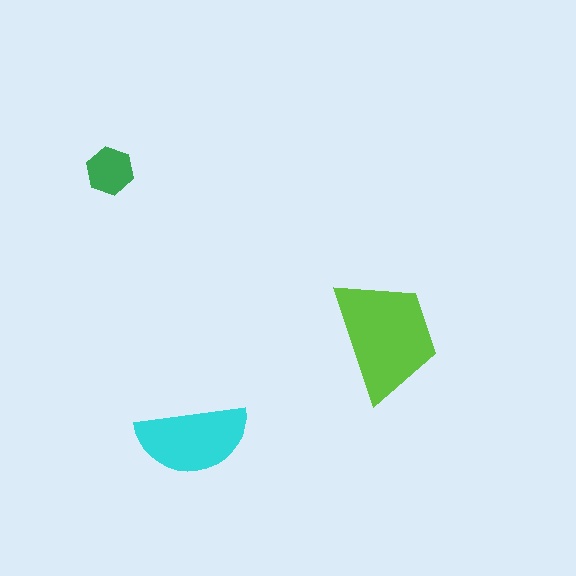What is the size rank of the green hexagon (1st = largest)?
3rd.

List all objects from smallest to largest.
The green hexagon, the cyan semicircle, the lime trapezoid.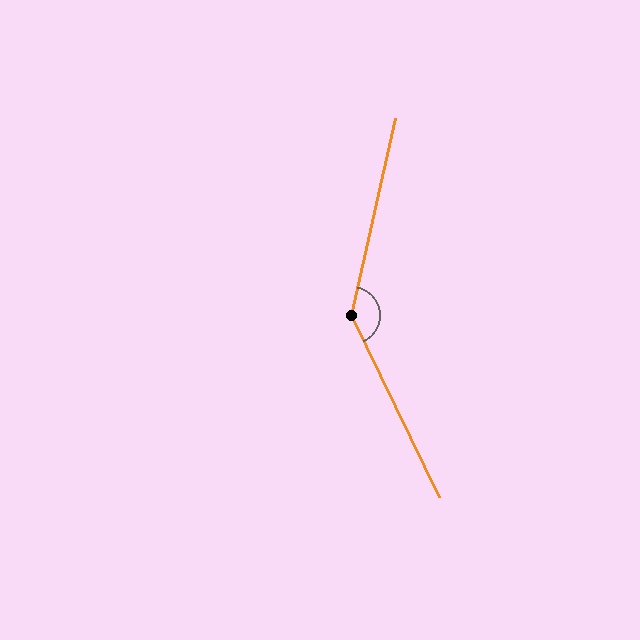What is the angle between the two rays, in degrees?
Approximately 142 degrees.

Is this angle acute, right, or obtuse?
It is obtuse.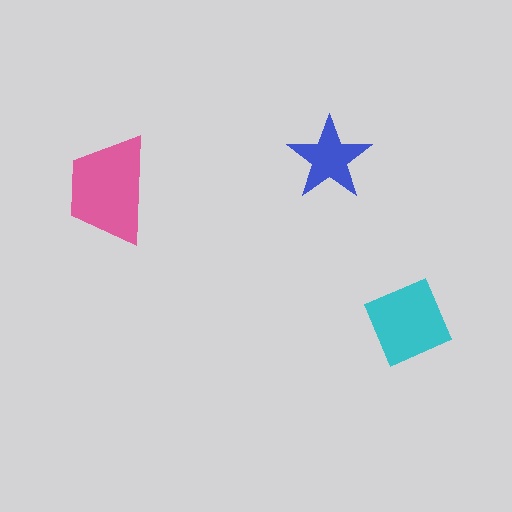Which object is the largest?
The pink trapezoid.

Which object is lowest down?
The cyan square is bottommost.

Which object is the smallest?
The blue star.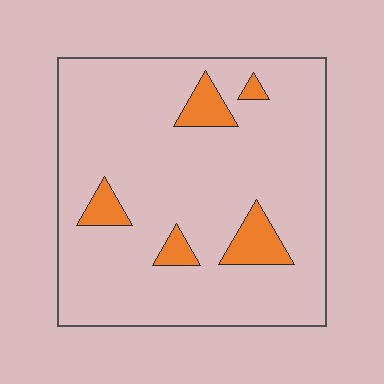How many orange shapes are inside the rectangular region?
5.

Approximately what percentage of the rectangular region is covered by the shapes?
Approximately 10%.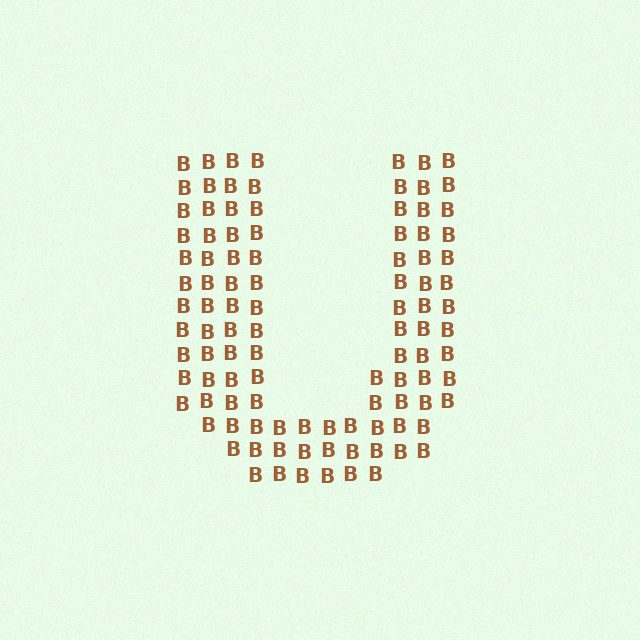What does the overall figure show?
The overall figure shows the letter U.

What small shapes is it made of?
It is made of small letter B's.